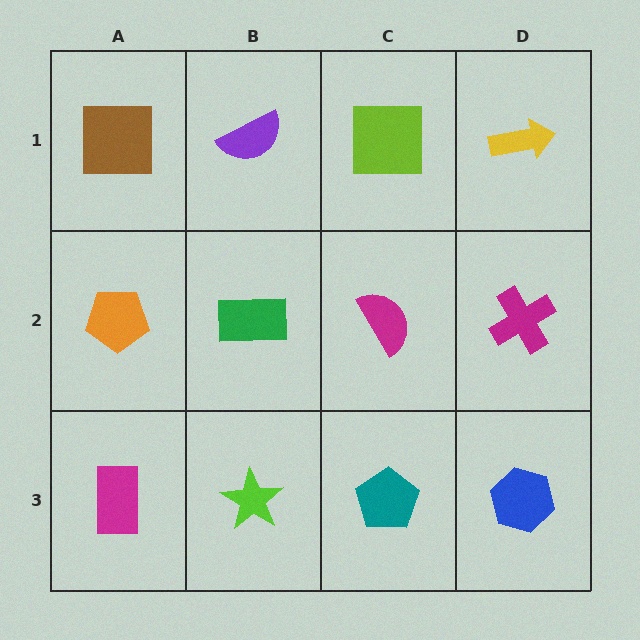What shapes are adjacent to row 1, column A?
An orange pentagon (row 2, column A), a purple semicircle (row 1, column B).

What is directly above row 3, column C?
A magenta semicircle.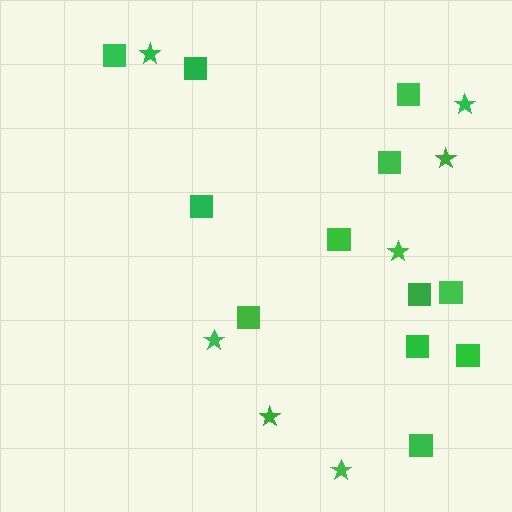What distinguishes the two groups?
There are 2 groups: one group of squares (12) and one group of stars (7).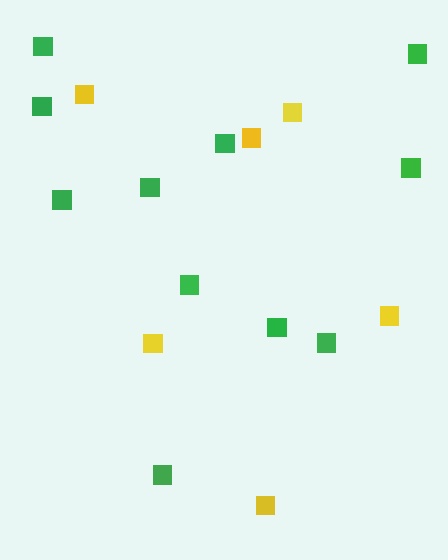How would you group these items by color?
There are 2 groups: one group of green squares (11) and one group of yellow squares (6).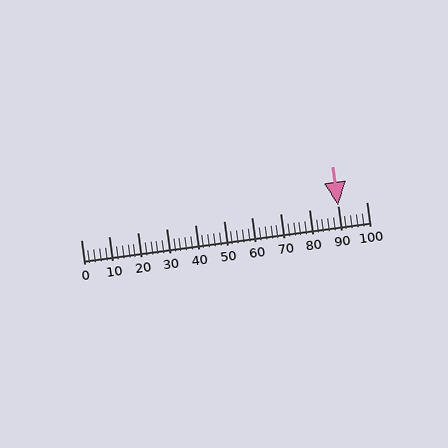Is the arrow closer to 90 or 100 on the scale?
The arrow is closer to 90.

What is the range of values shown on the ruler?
The ruler shows values from 0 to 100.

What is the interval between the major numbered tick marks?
The major tick marks are spaced 10 units apart.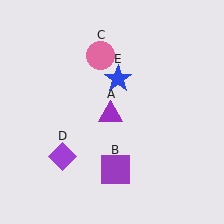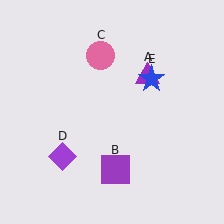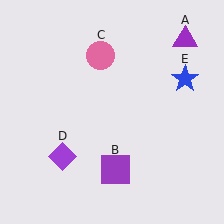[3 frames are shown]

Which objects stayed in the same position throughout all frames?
Purple square (object B) and pink circle (object C) and purple diamond (object D) remained stationary.